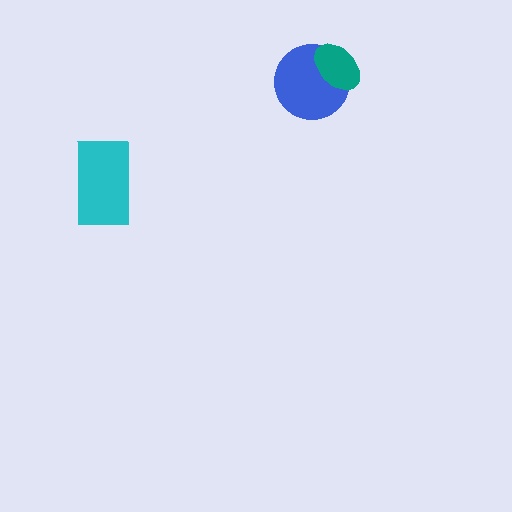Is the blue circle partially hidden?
Yes, it is partially covered by another shape.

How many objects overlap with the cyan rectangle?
0 objects overlap with the cyan rectangle.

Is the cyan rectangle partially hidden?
No, no other shape covers it.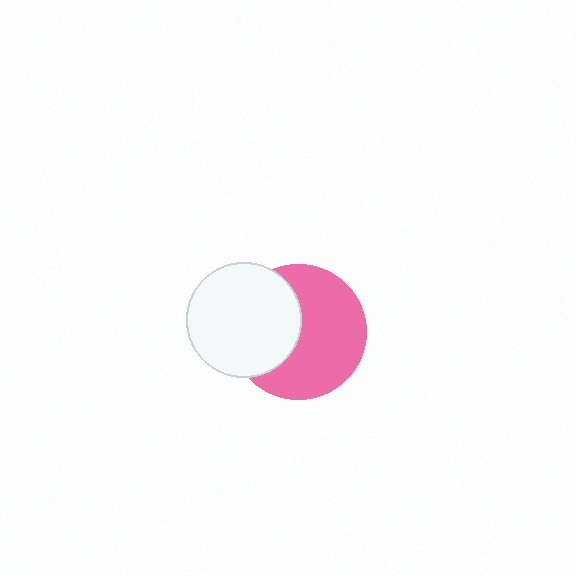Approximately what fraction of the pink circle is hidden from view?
Roughly 39% of the pink circle is hidden behind the white circle.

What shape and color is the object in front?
The object in front is a white circle.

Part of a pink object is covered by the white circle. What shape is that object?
It is a circle.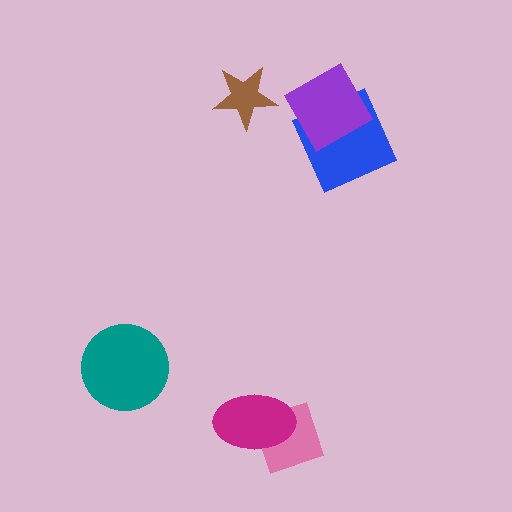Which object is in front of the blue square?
The purple diamond is in front of the blue square.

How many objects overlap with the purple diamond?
1 object overlaps with the purple diamond.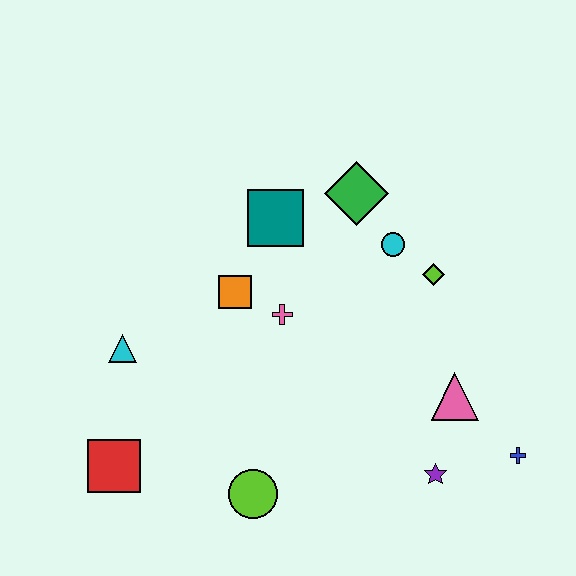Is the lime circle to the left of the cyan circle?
Yes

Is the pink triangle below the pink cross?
Yes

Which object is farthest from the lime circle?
The green diamond is farthest from the lime circle.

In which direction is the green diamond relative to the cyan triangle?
The green diamond is to the right of the cyan triangle.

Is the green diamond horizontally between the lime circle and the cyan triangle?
No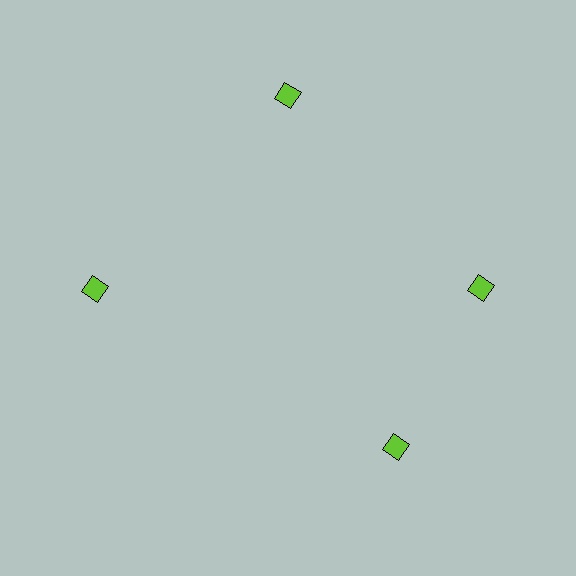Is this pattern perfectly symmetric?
No. The 4 lime diamonds are arranged in a ring, but one element near the 6 o'clock position is rotated out of alignment along the ring, breaking the 4-fold rotational symmetry.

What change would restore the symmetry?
The symmetry would be restored by rotating it back into even spacing with its neighbors so that all 4 diamonds sit at equal angles and equal distance from the center.